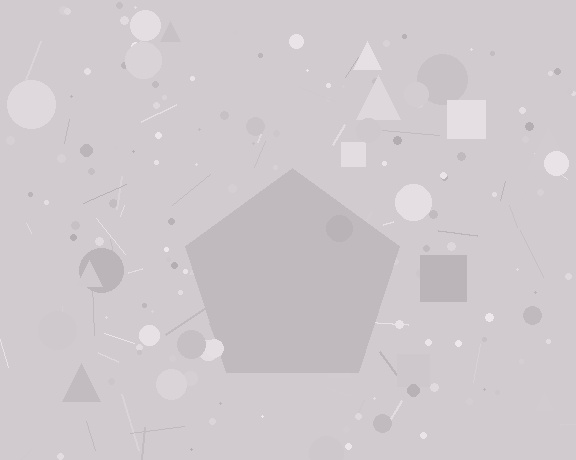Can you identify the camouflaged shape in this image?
The camouflaged shape is a pentagon.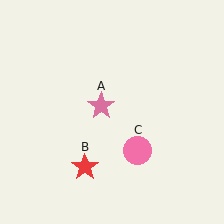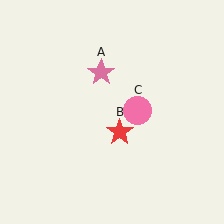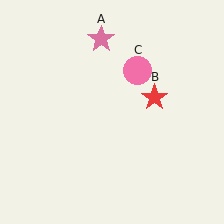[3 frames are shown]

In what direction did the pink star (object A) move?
The pink star (object A) moved up.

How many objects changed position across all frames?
3 objects changed position: pink star (object A), red star (object B), pink circle (object C).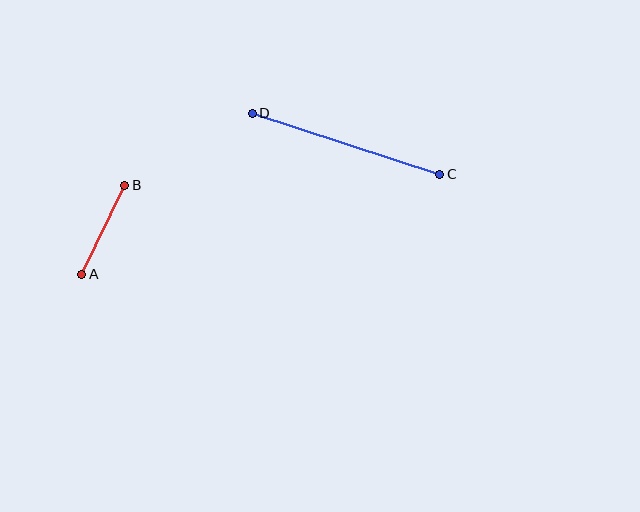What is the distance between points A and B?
The distance is approximately 99 pixels.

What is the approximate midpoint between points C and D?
The midpoint is at approximately (346, 144) pixels.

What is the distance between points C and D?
The distance is approximately 197 pixels.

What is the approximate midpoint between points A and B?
The midpoint is at approximately (103, 230) pixels.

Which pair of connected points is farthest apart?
Points C and D are farthest apart.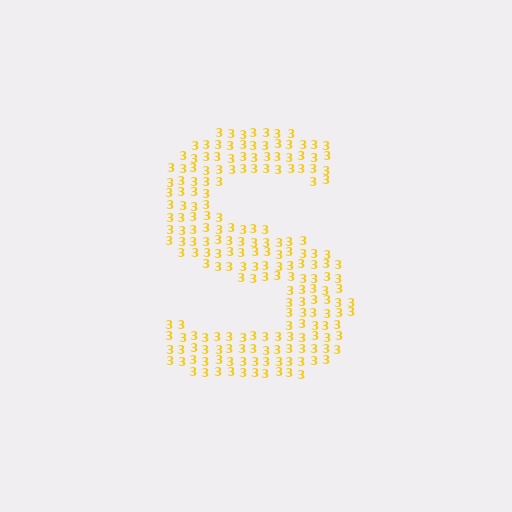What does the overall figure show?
The overall figure shows the letter S.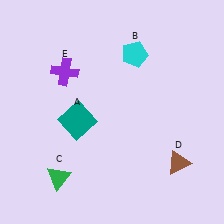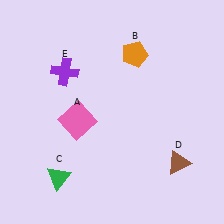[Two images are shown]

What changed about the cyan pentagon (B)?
In Image 1, B is cyan. In Image 2, it changed to orange.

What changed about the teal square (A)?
In Image 1, A is teal. In Image 2, it changed to pink.